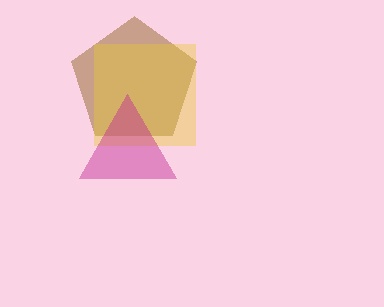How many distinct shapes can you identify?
There are 3 distinct shapes: a brown pentagon, a yellow square, a magenta triangle.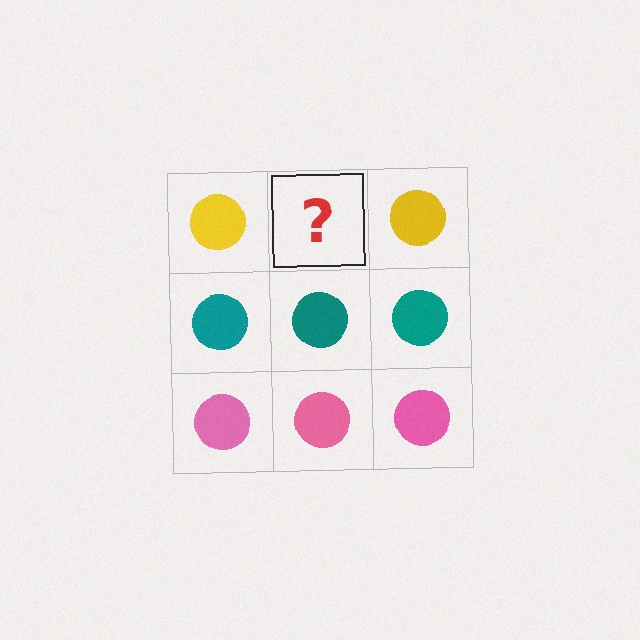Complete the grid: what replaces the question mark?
The question mark should be replaced with a yellow circle.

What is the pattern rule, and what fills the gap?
The rule is that each row has a consistent color. The gap should be filled with a yellow circle.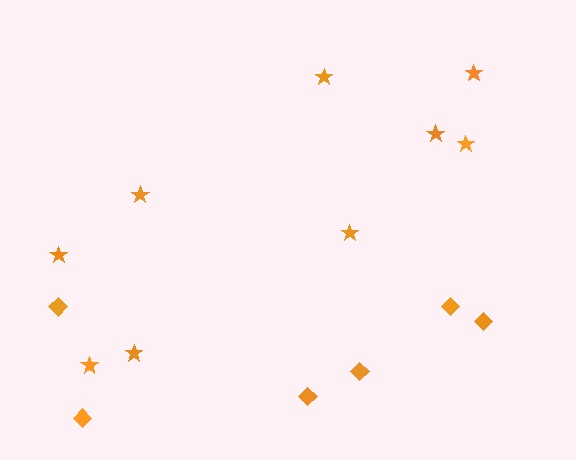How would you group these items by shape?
There are 2 groups: one group of stars (9) and one group of diamonds (6).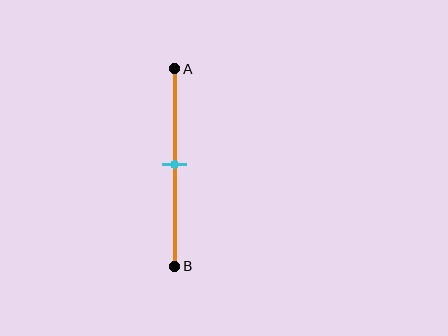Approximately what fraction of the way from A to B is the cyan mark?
The cyan mark is approximately 50% of the way from A to B.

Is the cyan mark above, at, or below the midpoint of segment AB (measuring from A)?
The cyan mark is approximately at the midpoint of segment AB.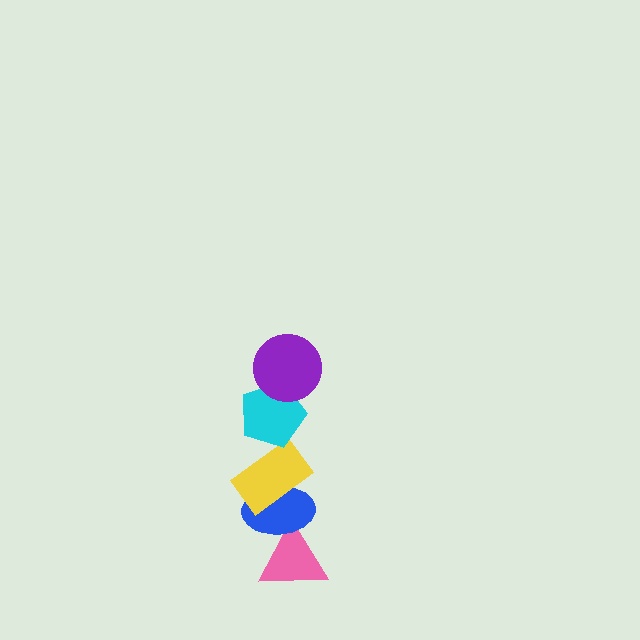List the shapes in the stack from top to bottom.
From top to bottom: the purple circle, the cyan pentagon, the yellow rectangle, the blue ellipse, the pink triangle.